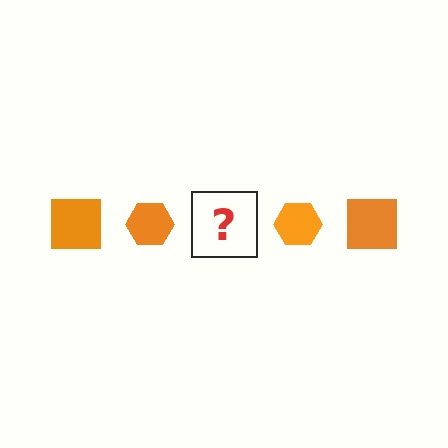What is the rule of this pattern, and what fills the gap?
The rule is that the pattern cycles through square, hexagon shapes in orange. The gap should be filled with an orange square.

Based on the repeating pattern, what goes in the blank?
The blank should be an orange square.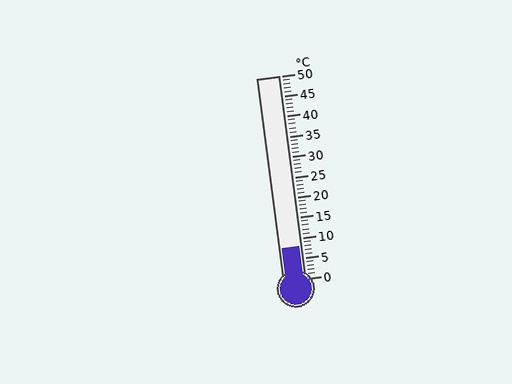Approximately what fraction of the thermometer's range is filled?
The thermometer is filled to approximately 15% of its range.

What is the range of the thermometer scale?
The thermometer scale ranges from 0°C to 50°C.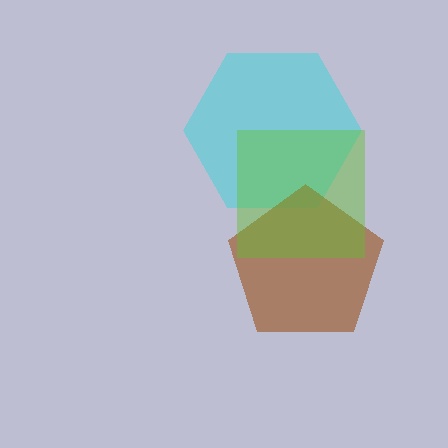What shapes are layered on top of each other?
The layered shapes are: a cyan hexagon, a brown pentagon, a lime square.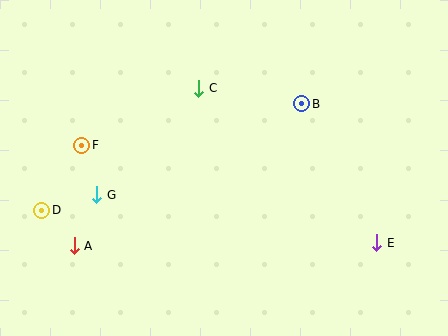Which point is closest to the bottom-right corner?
Point E is closest to the bottom-right corner.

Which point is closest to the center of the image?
Point C at (199, 88) is closest to the center.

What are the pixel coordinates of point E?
Point E is at (377, 243).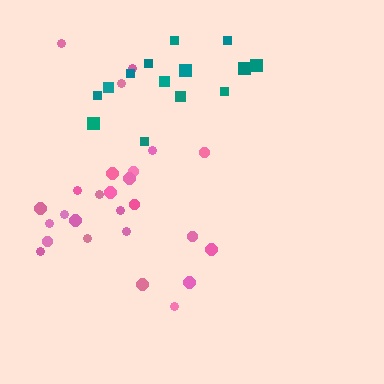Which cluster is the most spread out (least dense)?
Teal.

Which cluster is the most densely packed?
Pink.